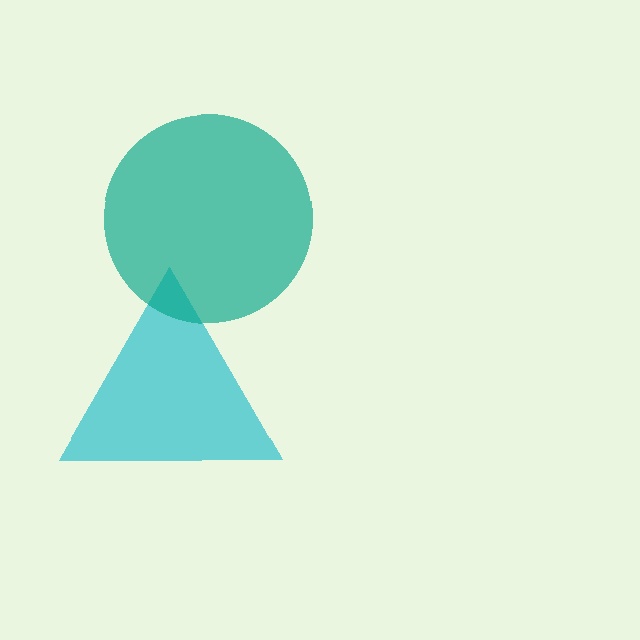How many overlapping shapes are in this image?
There are 2 overlapping shapes in the image.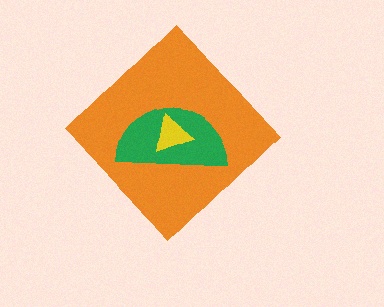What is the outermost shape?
The orange diamond.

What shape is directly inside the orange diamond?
The green semicircle.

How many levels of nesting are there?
3.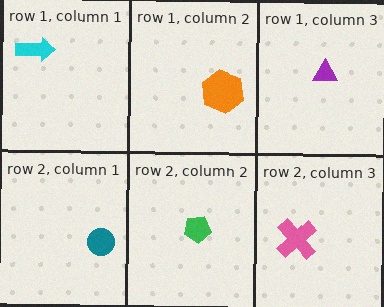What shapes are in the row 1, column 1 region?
The cyan arrow.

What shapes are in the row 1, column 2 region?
The orange hexagon.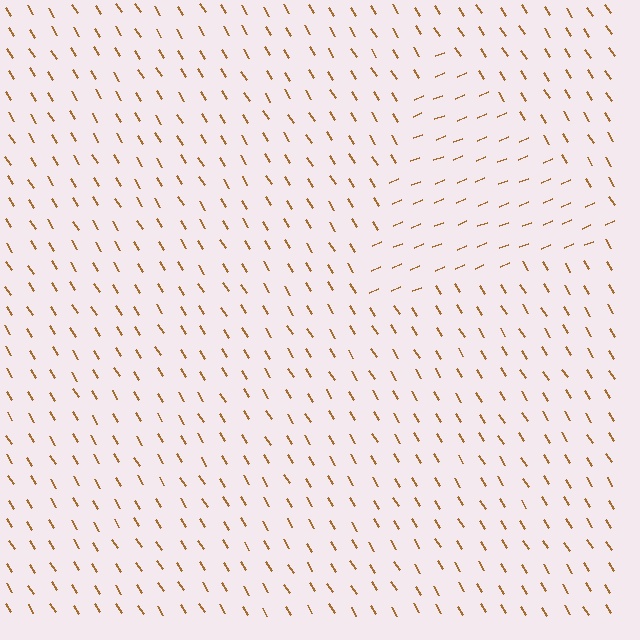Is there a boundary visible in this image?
Yes, there is a texture boundary formed by a change in line orientation.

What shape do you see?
I see a triangle.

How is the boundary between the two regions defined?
The boundary is defined purely by a change in line orientation (approximately 81 degrees difference). All lines are the same color and thickness.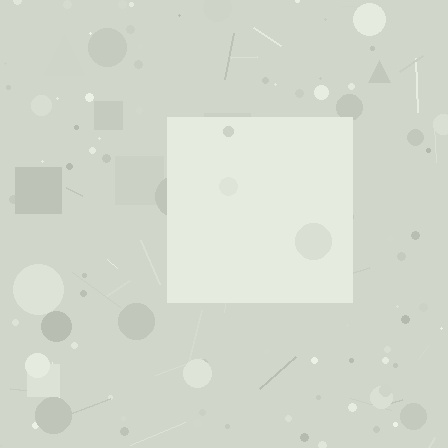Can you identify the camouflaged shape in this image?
The camouflaged shape is a square.